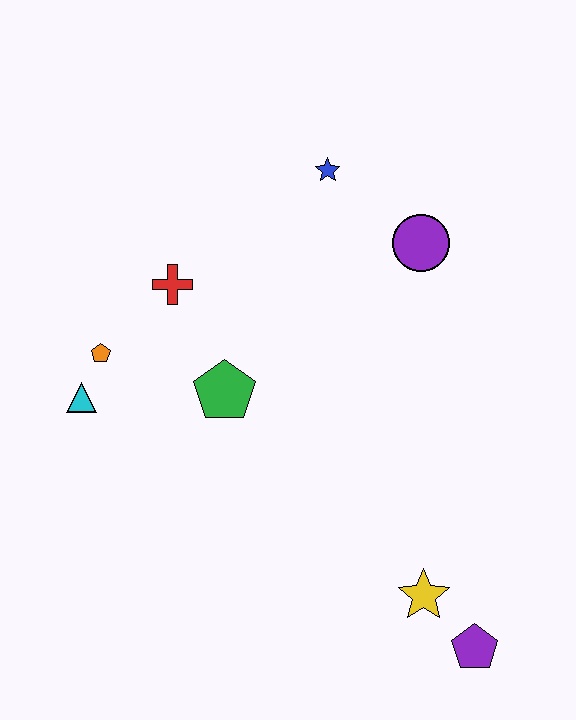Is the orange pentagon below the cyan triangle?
No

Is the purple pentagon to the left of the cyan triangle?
No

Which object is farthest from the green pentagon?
The purple pentagon is farthest from the green pentagon.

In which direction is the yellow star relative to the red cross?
The yellow star is below the red cross.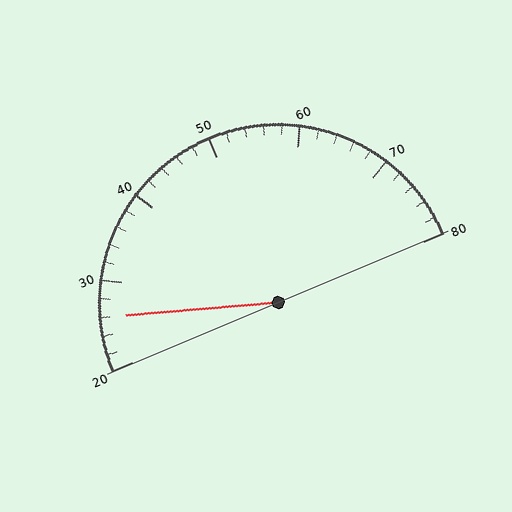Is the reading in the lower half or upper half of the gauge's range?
The reading is in the lower half of the range (20 to 80).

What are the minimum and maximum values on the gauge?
The gauge ranges from 20 to 80.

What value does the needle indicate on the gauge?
The needle indicates approximately 26.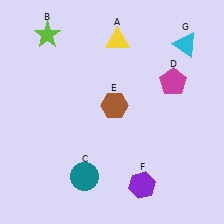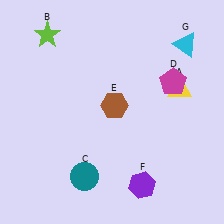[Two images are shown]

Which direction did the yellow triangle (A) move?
The yellow triangle (A) moved right.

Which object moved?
The yellow triangle (A) moved right.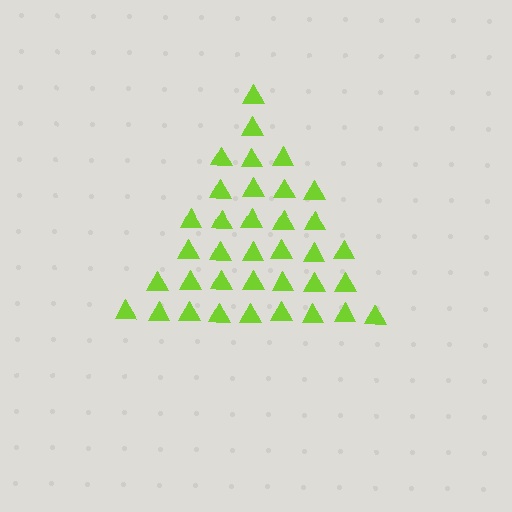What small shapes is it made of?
It is made of small triangles.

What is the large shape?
The large shape is a triangle.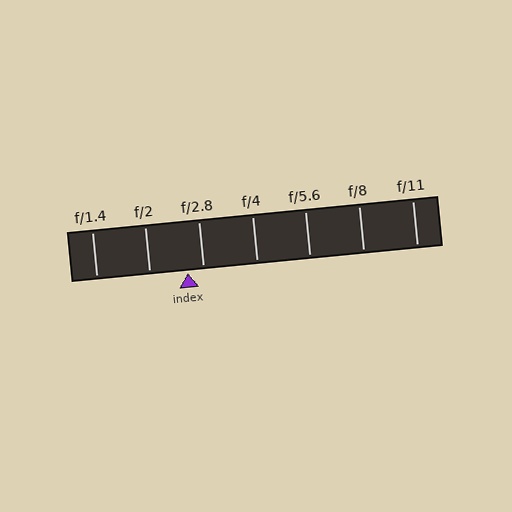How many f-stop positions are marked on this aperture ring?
There are 7 f-stop positions marked.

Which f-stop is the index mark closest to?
The index mark is closest to f/2.8.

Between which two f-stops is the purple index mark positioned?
The index mark is between f/2 and f/2.8.